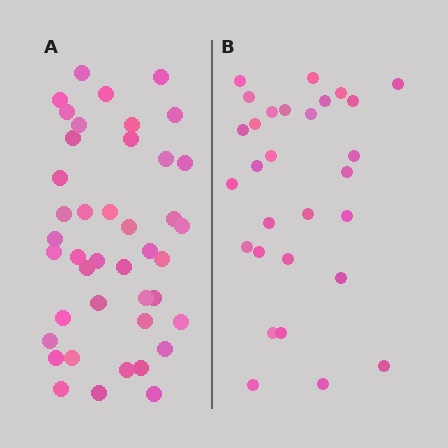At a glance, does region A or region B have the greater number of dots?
Region A (the left region) has more dots.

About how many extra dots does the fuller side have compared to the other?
Region A has approximately 15 more dots than region B.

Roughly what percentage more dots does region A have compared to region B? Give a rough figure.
About 45% more.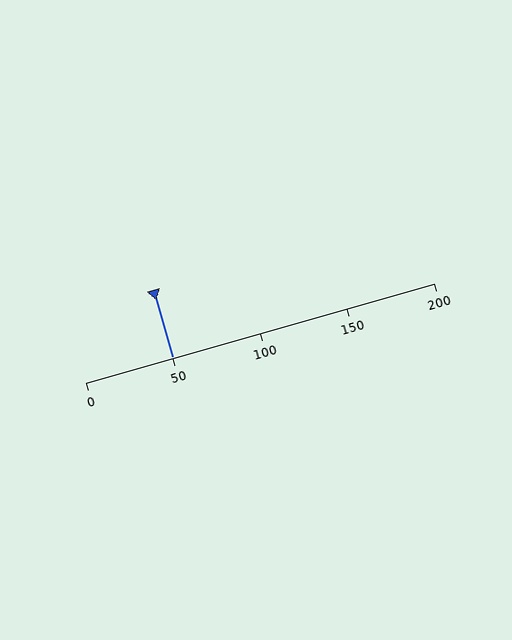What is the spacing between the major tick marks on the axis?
The major ticks are spaced 50 apart.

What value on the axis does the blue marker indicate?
The marker indicates approximately 50.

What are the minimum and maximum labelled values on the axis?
The axis runs from 0 to 200.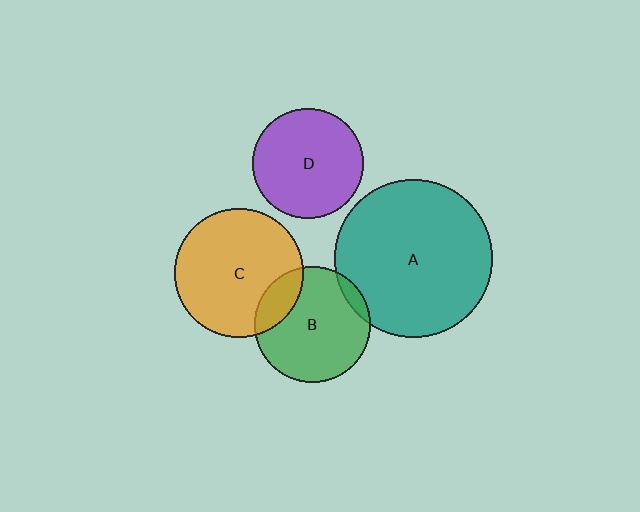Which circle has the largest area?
Circle A (teal).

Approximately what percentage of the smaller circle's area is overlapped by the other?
Approximately 5%.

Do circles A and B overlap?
Yes.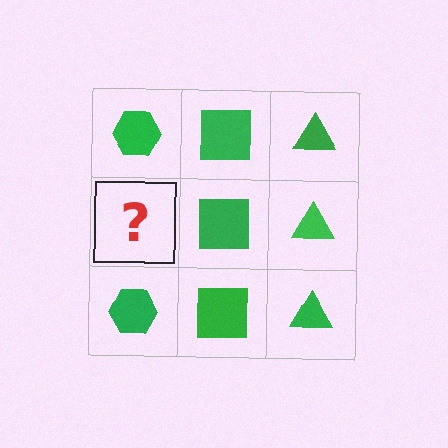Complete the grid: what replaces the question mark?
The question mark should be replaced with a green hexagon.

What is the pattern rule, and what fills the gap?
The rule is that each column has a consistent shape. The gap should be filled with a green hexagon.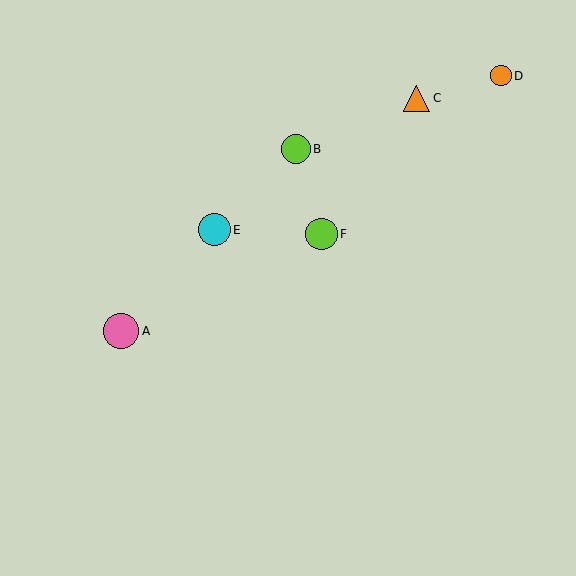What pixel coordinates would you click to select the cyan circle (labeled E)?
Click at (214, 230) to select the cyan circle E.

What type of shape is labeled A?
Shape A is a pink circle.